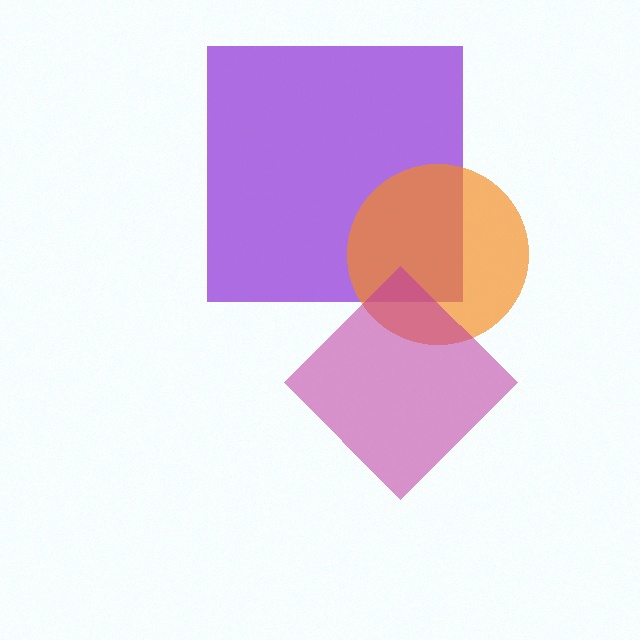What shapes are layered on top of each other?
The layered shapes are: a purple square, an orange circle, a magenta diamond.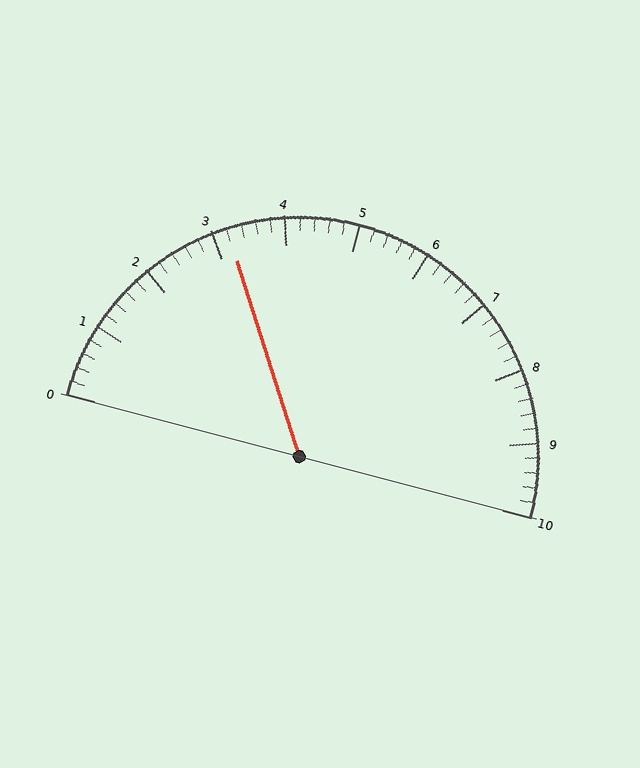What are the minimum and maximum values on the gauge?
The gauge ranges from 0 to 10.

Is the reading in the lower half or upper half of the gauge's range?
The reading is in the lower half of the range (0 to 10).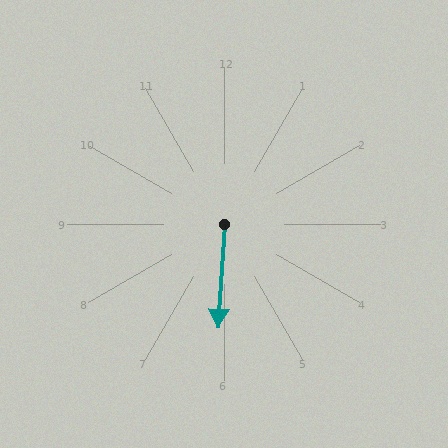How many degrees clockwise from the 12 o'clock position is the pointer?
Approximately 184 degrees.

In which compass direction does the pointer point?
South.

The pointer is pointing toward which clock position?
Roughly 6 o'clock.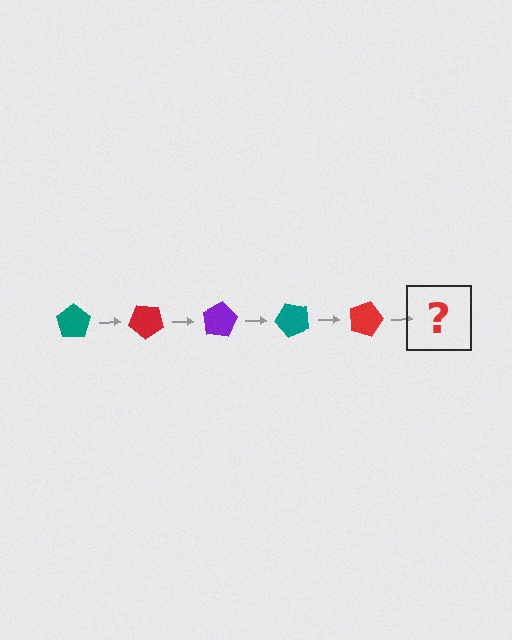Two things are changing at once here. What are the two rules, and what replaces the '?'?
The two rules are that it rotates 40 degrees each step and the color cycles through teal, red, and purple. The '?' should be a purple pentagon, rotated 200 degrees from the start.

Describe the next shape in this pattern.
It should be a purple pentagon, rotated 200 degrees from the start.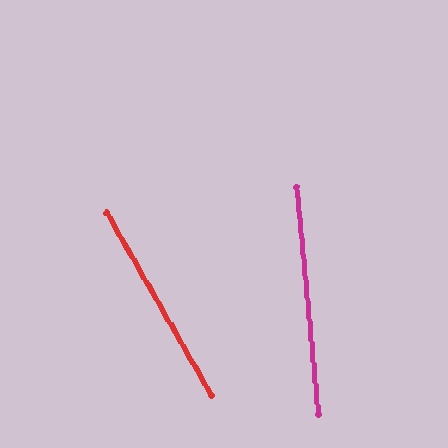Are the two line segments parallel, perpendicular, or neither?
Neither parallel nor perpendicular — they differ by about 24°.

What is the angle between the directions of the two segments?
Approximately 24 degrees.